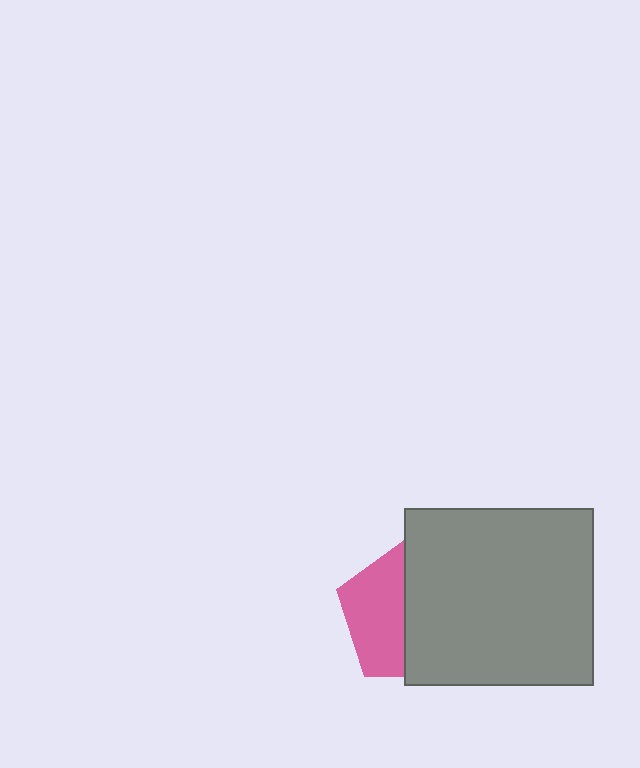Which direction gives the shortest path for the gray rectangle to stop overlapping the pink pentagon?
Moving right gives the shortest separation.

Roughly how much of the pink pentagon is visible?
A small part of it is visible (roughly 44%).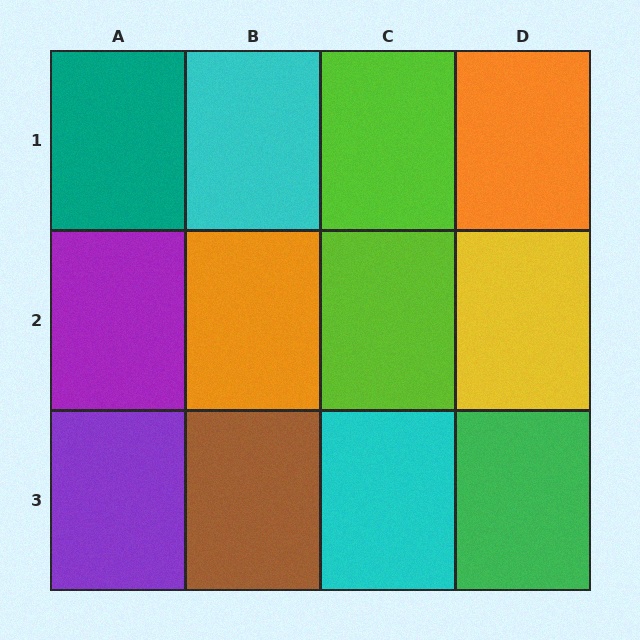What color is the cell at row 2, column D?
Yellow.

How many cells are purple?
2 cells are purple.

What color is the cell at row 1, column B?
Cyan.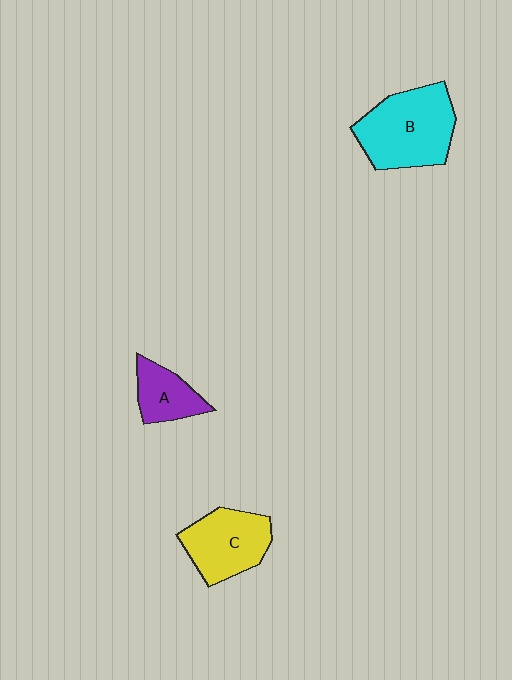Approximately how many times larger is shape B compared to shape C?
Approximately 1.3 times.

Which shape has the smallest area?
Shape A (purple).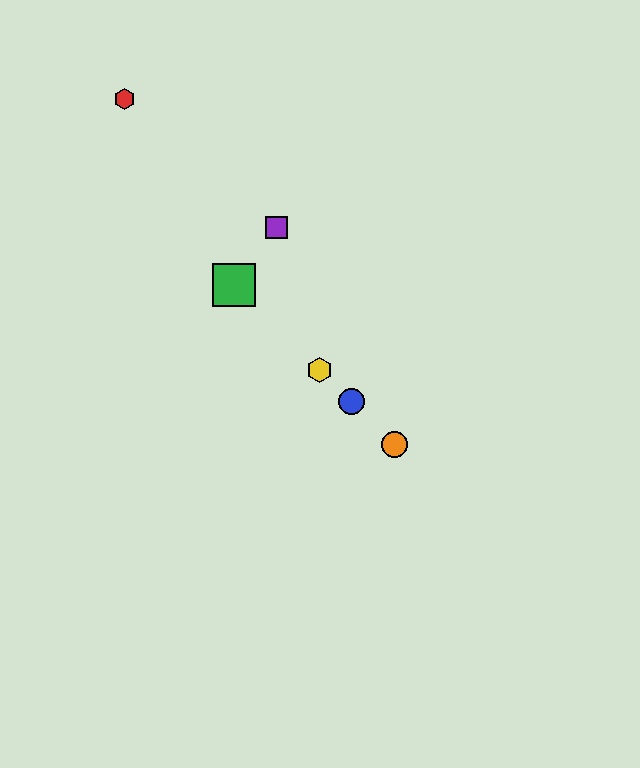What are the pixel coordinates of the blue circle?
The blue circle is at (351, 401).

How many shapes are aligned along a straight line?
4 shapes (the blue circle, the green square, the yellow hexagon, the orange circle) are aligned along a straight line.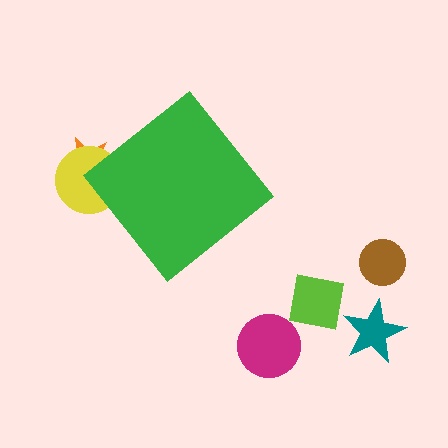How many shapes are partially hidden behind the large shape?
2 shapes are partially hidden.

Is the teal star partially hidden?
No, the teal star is fully visible.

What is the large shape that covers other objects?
A green diamond.